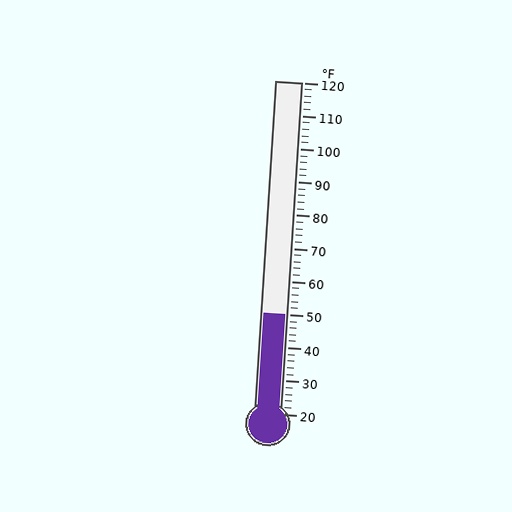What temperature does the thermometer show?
The thermometer shows approximately 50°F.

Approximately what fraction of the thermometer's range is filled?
The thermometer is filled to approximately 30% of its range.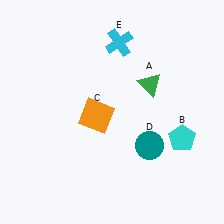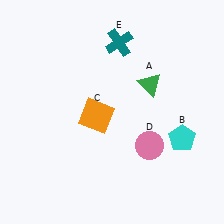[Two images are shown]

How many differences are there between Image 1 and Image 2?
There are 2 differences between the two images.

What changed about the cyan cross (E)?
In Image 1, E is cyan. In Image 2, it changed to teal.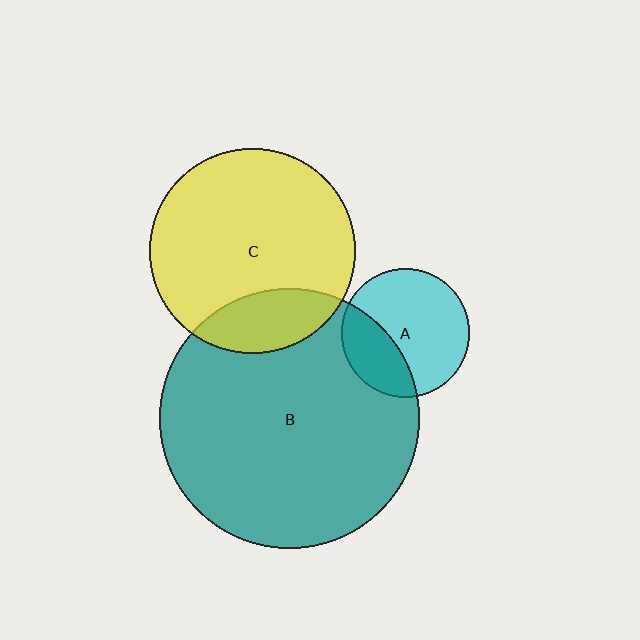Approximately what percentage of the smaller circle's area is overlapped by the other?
Approximately 30%.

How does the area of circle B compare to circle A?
Approximately 4.1 times.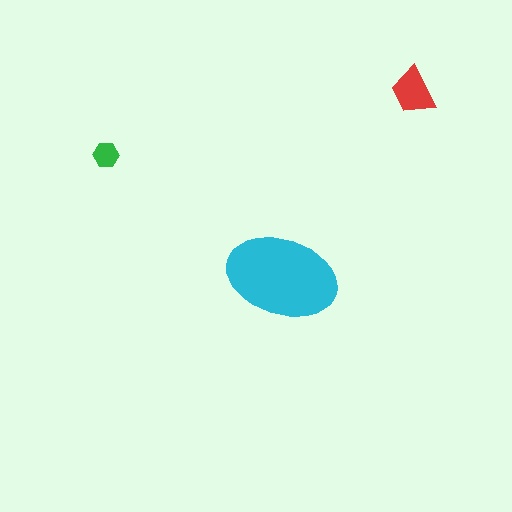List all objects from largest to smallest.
The cyan ellipse, the red trapezoid, the green hexagon.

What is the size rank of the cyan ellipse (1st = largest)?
1st.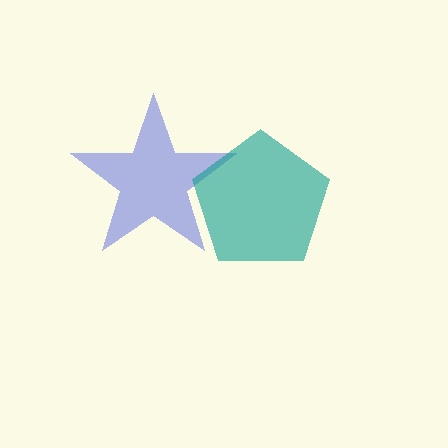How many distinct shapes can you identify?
There are 2 distinct shapes: a blue star, a teal pentagon.